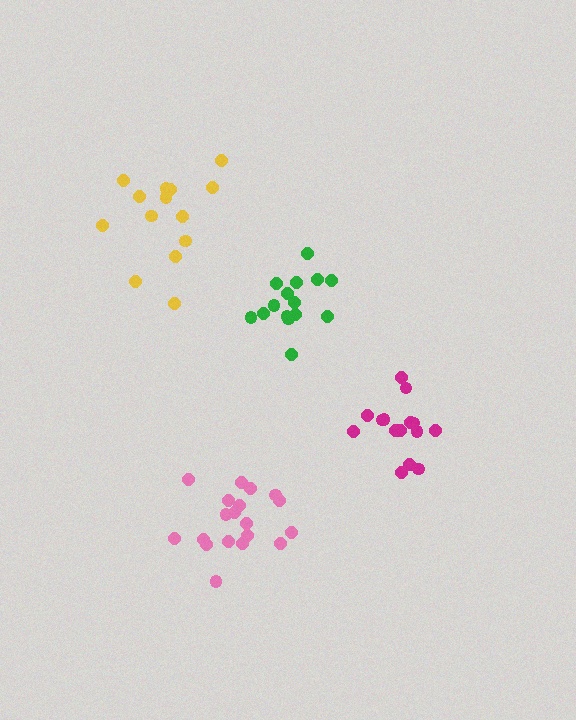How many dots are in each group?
Group 1: 19 dots, Group 2: 15 dots, Group 3: 14 dots, Group 4: 15 dots (63 total).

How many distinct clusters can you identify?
There are 4 distinct clusters.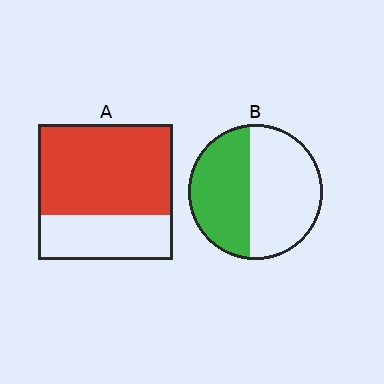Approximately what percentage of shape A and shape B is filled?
A is approximately 65% and B is approximately 45%.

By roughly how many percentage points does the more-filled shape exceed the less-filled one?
By roughly 20 percentage points (A over B).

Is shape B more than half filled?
No.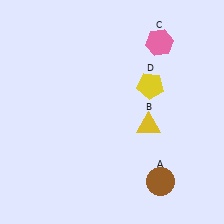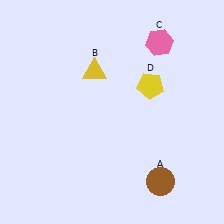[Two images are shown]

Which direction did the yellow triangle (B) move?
The yellow triangle (B) moved left.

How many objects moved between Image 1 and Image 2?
1 object moved between the two images.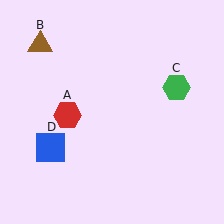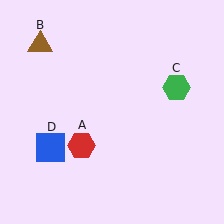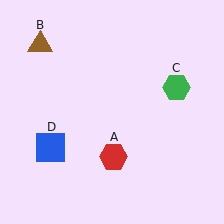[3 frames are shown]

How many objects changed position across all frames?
1 object changed position: red hexagon (object A).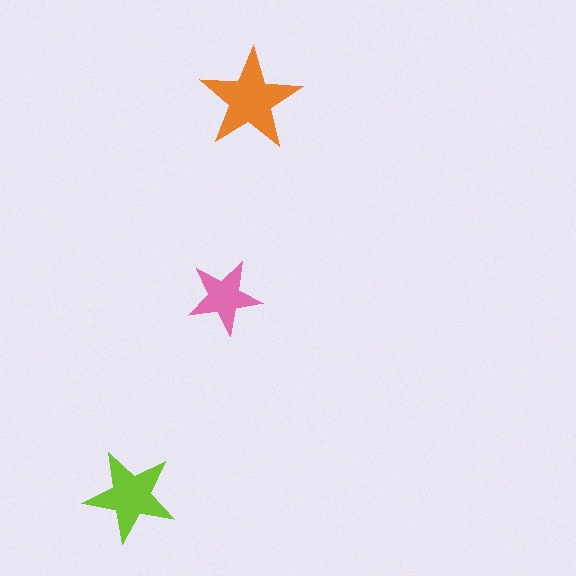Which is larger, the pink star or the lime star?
The lime one.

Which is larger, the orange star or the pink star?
The orange one.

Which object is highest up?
The orange star is topmost.